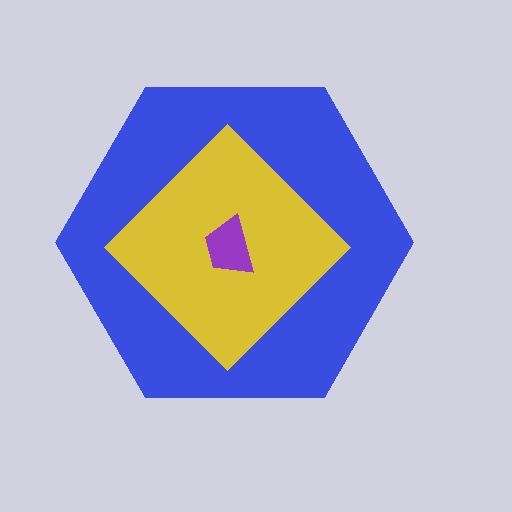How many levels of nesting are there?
3.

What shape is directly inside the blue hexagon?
The yellow diamond.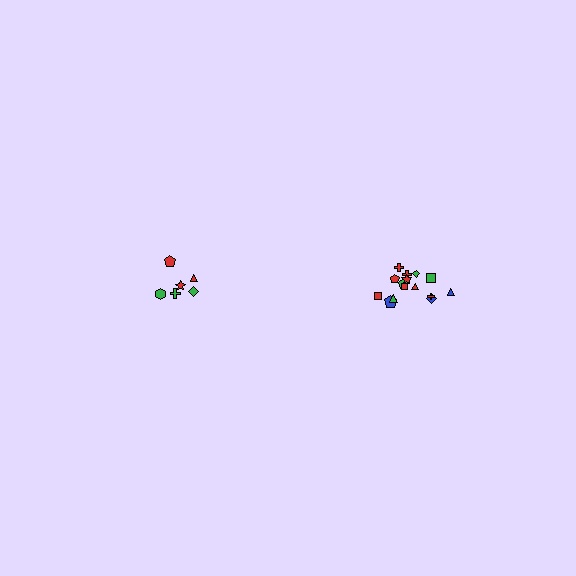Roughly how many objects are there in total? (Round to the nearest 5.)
Roughly 20 objects in total.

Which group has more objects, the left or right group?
The right group.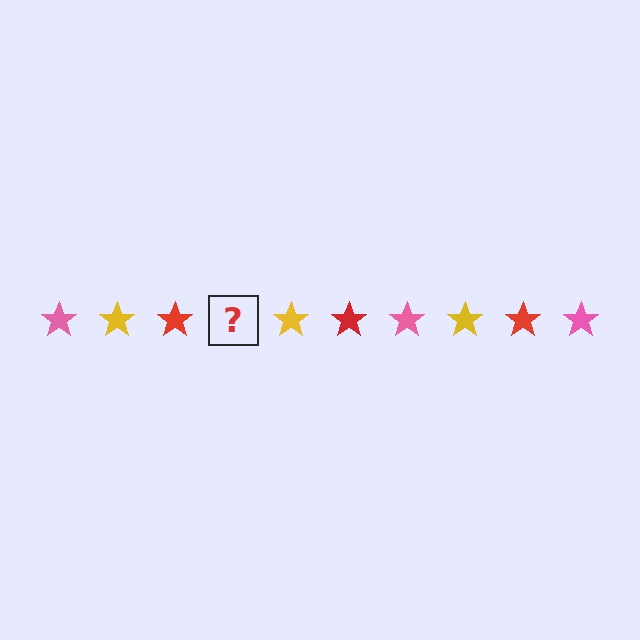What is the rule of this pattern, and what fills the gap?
The rule is that the pattern cycles through pink, yellow, red stars. The gap should be filled with a pink star.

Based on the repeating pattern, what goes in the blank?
The blank should be a pink star.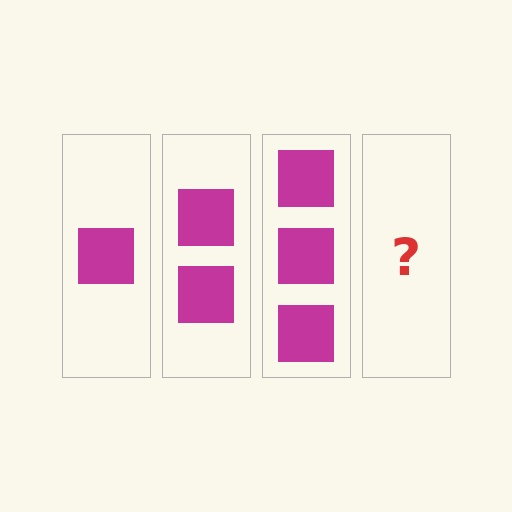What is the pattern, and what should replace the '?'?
The pattern is that each step adds one more square. The '?' should be 4 squares.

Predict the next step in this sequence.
The next step is 4 squares.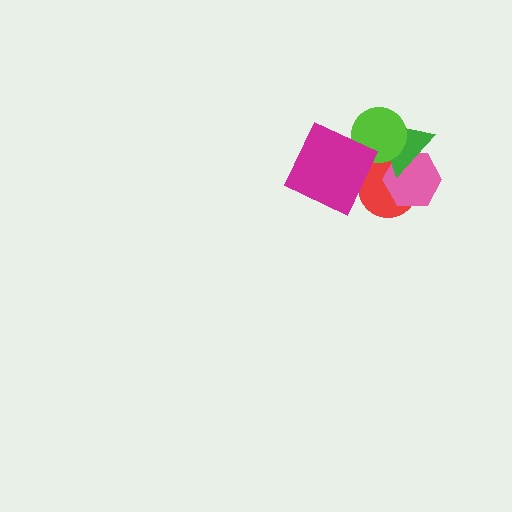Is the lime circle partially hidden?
No, no other shape covers it.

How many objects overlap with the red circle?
3 objects overlap with the red circle.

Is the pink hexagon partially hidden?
Yes, it is partially covered by another shape.